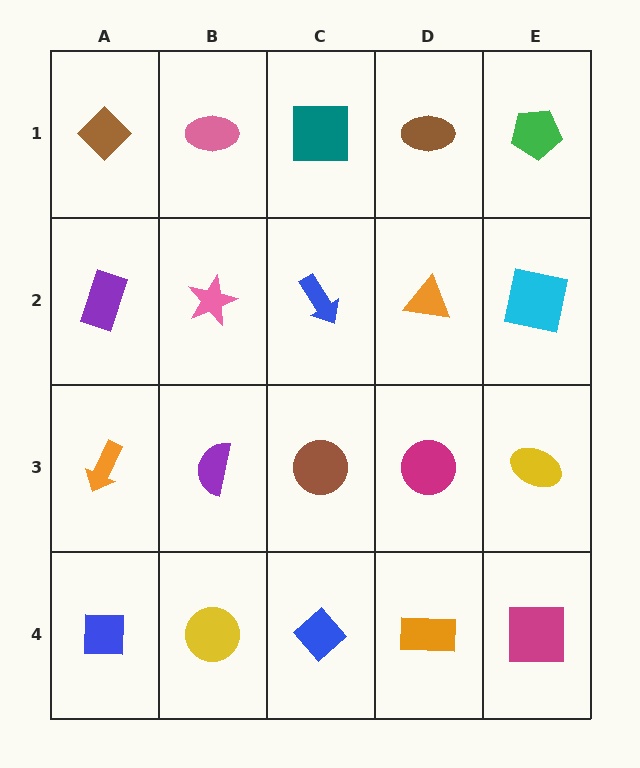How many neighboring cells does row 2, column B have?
4.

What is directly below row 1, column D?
An orange triangle.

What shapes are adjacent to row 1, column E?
A cyan square (row 2, column E), a brown ellipse (row 1, column D).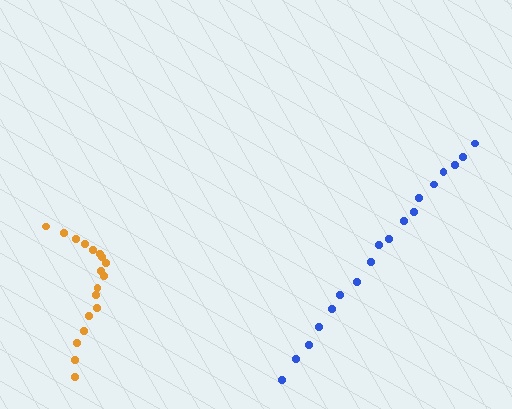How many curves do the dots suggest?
There are 2 distinct paths.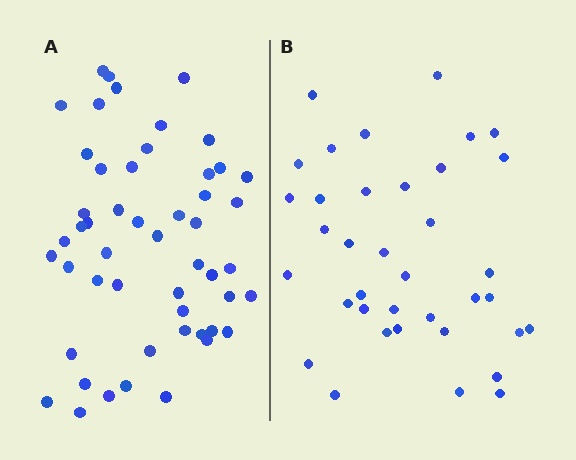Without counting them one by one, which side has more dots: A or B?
Region A (the left region) has more dots.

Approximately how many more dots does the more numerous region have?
Region A has approximately 15 more dots than region B.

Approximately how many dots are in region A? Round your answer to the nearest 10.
About 50 dots. (The exact count is 51, which rounds to 50.)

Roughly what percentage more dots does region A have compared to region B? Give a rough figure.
About 40% more.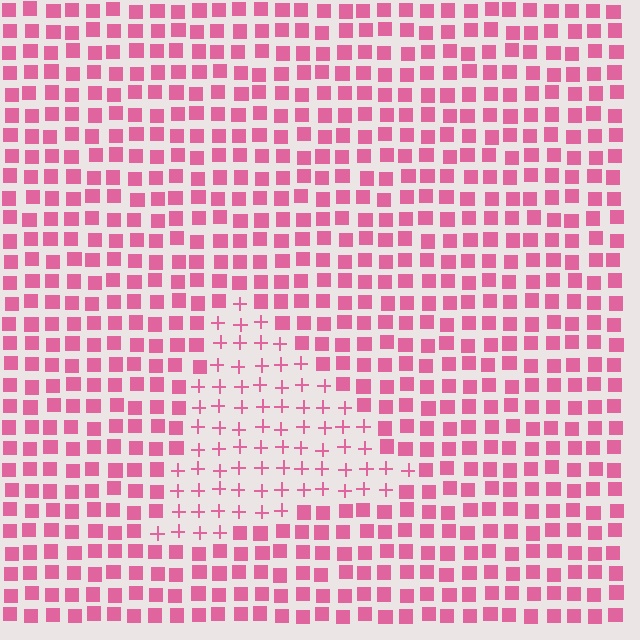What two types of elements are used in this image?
The image uses plus signs inside the triangle region and squares outside it.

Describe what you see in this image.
The image is filled with small pink elements arranged in a uniform grid. A triangle-shaped region contains plus signs, while the surrounding area contains squares. The boundary is defined purely by the change in element shape.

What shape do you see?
I see a triangle.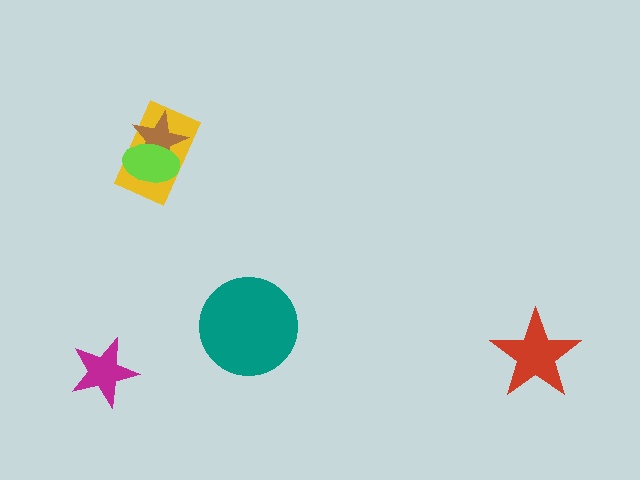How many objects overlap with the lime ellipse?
2 objects overlap with the lime ellipse.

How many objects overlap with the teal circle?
0 objects overlap with the teal circle.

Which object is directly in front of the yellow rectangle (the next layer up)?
The brown star is directly in front of the yellow rectangle.